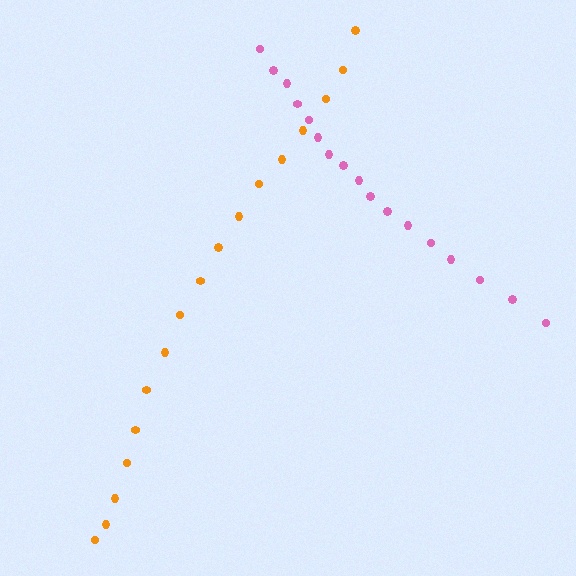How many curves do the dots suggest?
There are 2 distinct paths.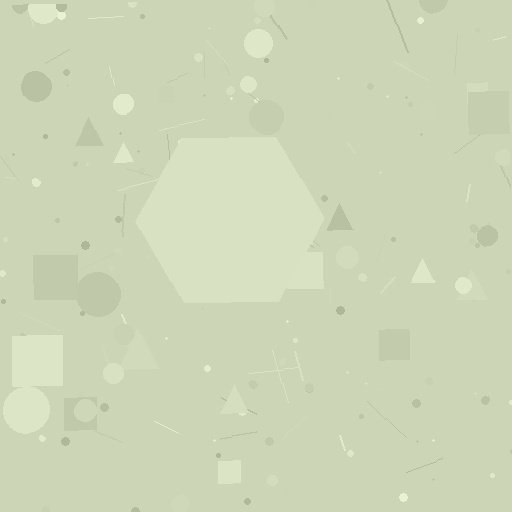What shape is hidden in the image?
A hexagon is hidden in the image.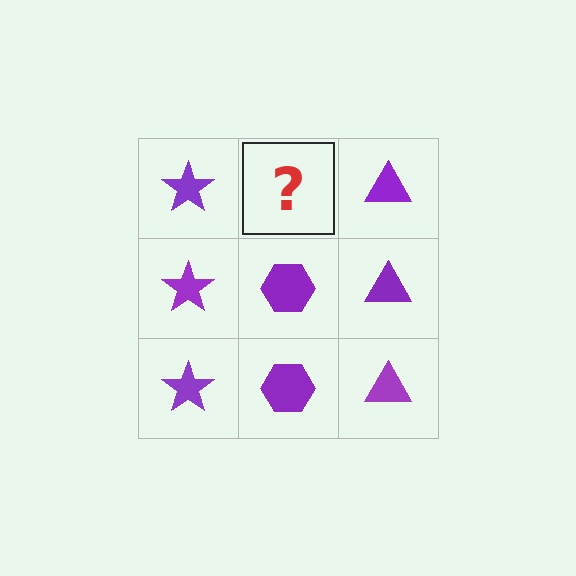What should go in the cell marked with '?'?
The missing cell should contain a purple hexagon.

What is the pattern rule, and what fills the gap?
The rule is that each column has a consistent shape. The gap should be filled with a purple hexagon.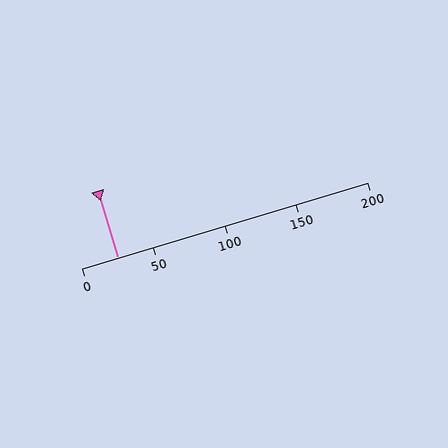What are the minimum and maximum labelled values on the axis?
The axis runs from 0 to 200.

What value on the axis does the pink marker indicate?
The marker indicates approximately 25.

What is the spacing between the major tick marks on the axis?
The major ticks are spaced 50 apart.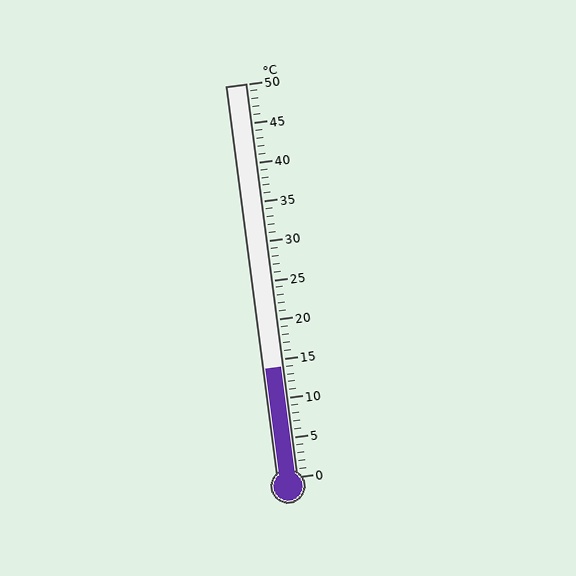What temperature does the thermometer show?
The thermometer shows approximately 14°C.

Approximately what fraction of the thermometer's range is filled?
The thermometer is filled to approximately 30% of its range.